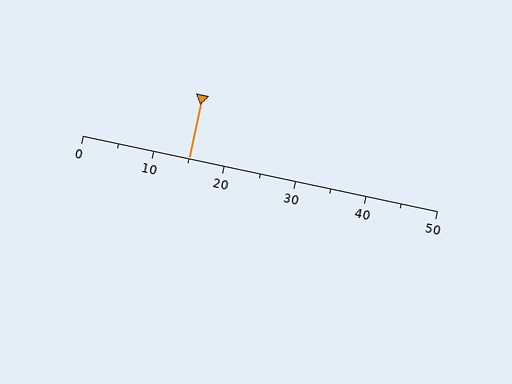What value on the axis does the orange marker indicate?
The marker indicates approximately 15.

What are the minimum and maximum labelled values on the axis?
The axis runs from 0 to 50.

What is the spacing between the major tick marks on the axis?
The major ticks are spaced 10 apart.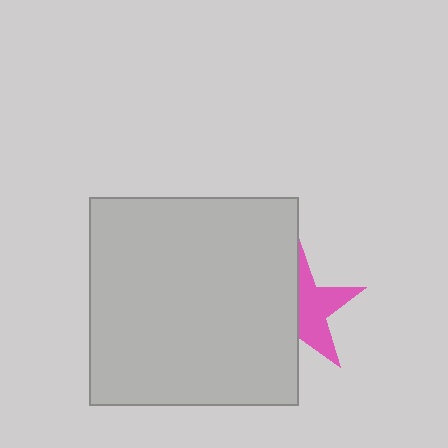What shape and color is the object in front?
The object in front is a light gray square.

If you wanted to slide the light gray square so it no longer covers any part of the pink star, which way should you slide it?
Slide it left — that is the most direct way to separate the two shapes.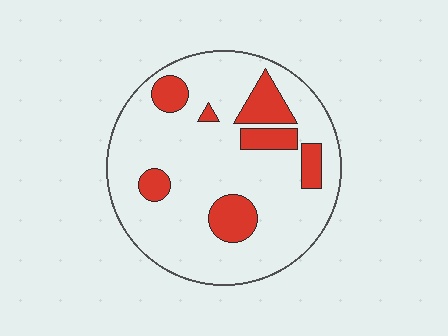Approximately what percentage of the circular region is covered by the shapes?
Approximately 20%.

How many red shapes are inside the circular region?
7.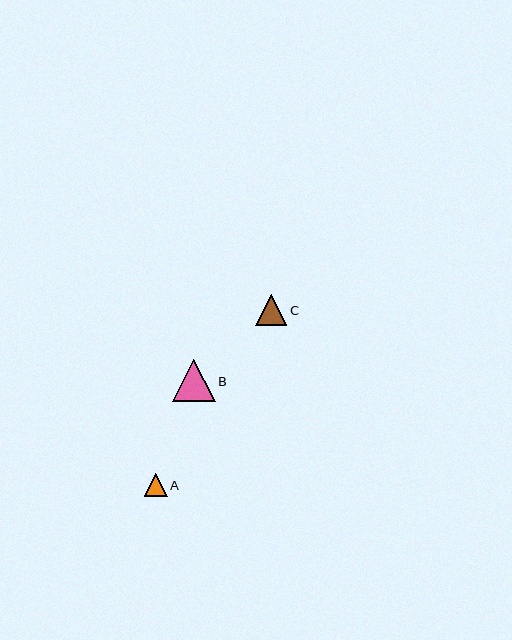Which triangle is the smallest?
Triangle A is the smallest with a size of approximately 23 pixels.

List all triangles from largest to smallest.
From largest to smallest: B, C, A.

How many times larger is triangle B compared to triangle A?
Triangle B is approximately 1.9 times the size of triangle A.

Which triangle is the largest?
Triangle B is the largest with a size of approximately 42 pixels.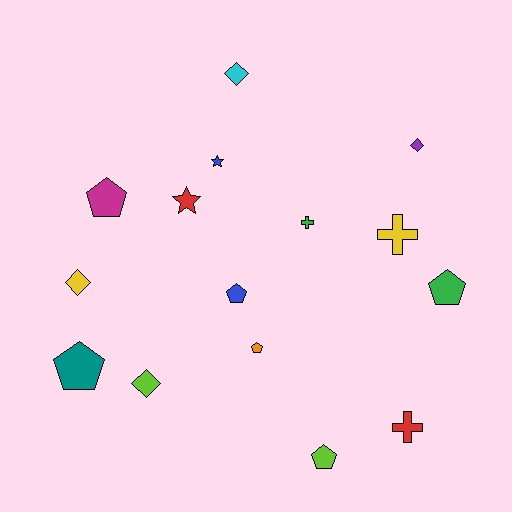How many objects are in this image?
There are 15 objects.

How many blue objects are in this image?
There are 2 blue objects.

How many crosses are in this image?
There are 3 crosses.